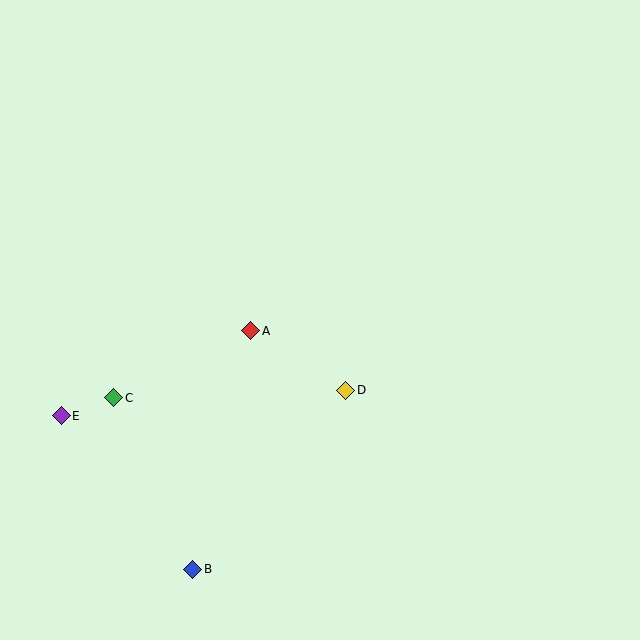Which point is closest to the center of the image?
Point A at (251, 331) is closest to the center.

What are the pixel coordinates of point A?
Point A is at (251, 331).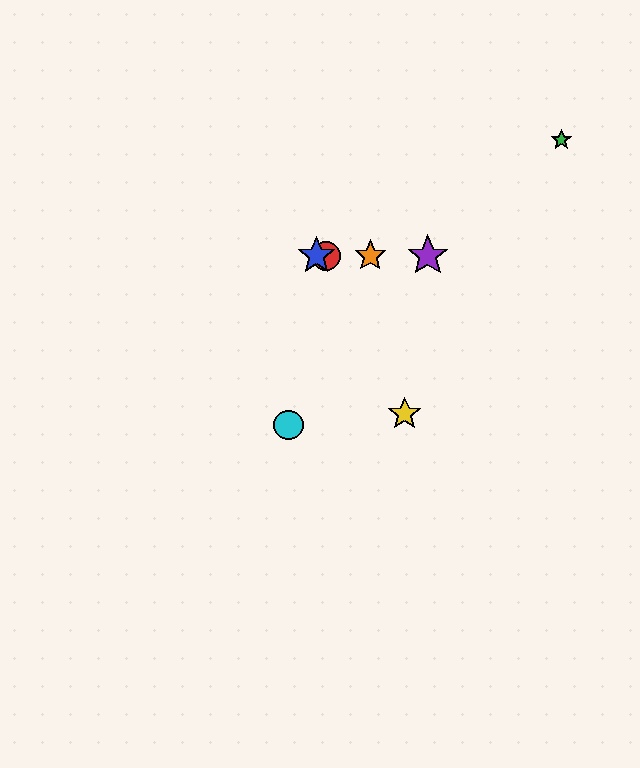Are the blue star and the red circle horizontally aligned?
Yes, both are at y≈256.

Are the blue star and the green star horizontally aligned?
No, the blue star is at y≈256 and the green star is at y≈140.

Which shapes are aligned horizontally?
The red circle, the blue star, the purple star, the orange star are aligned horizontally.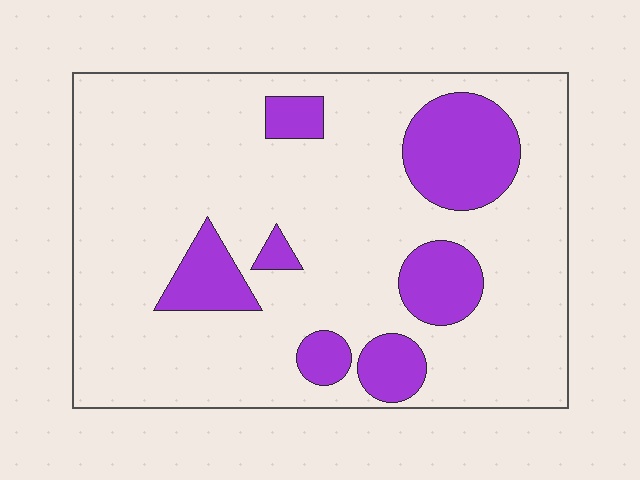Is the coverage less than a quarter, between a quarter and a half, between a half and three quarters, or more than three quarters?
Less than a quarter.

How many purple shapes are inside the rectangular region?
7.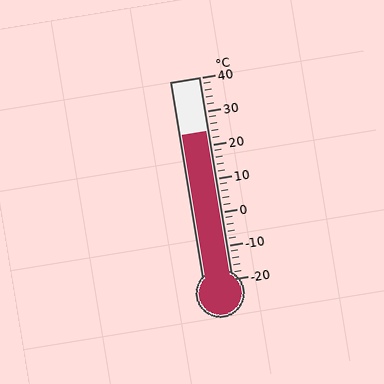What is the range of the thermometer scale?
The thermometer scale ranges from -20°C to 40°C.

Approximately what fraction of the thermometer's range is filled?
The thermometer is filled to approximately 75% of its range.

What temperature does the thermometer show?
The thermometer shows approximately 24°C.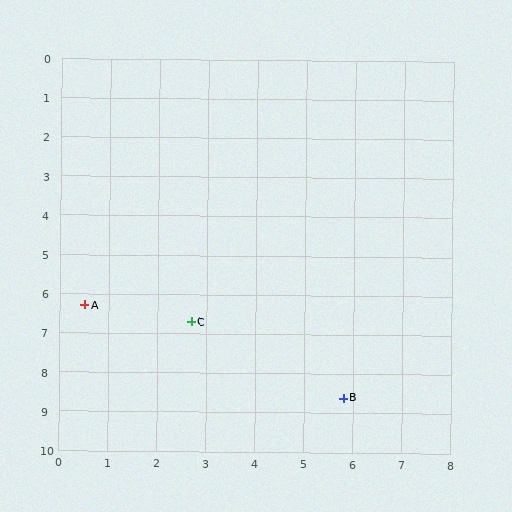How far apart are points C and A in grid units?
Points C and A are about 2.2 grid units apart.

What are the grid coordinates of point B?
Point B is at approximately (5.8, 8.6).